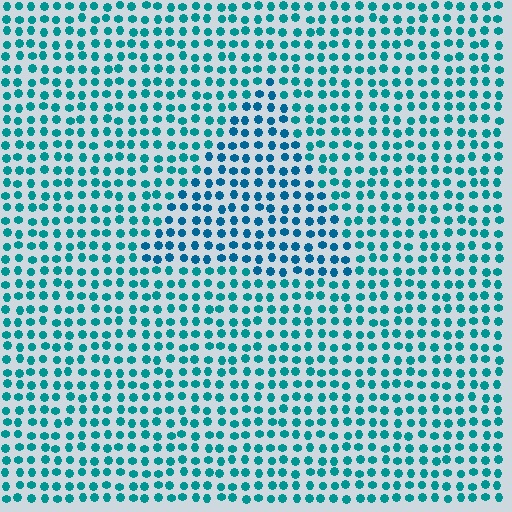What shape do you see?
I see a triangle.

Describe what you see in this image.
The image is filled with small teal elements in a uniform arrangement. A triangle-shaped region is visible where the elements are tinted to a slightly different hue, forming a subtle color boundary.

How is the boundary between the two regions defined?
The boundary is defined purely by a slight shift in hue (about 21 degrees). Spacing, size, and orientation are identical on both sides.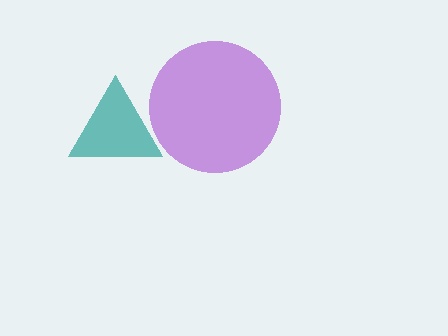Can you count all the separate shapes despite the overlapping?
Yes, there are 2 separate shapes.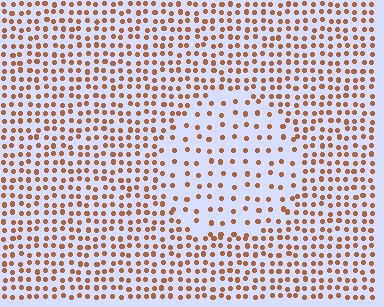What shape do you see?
I see a circle.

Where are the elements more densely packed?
The elements are more densely packed outside the circle boundary.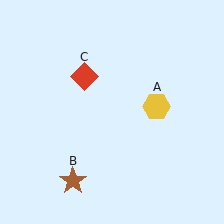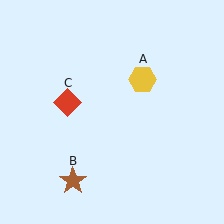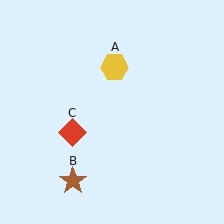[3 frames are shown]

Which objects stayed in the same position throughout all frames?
Brown star (object B) remained stationary.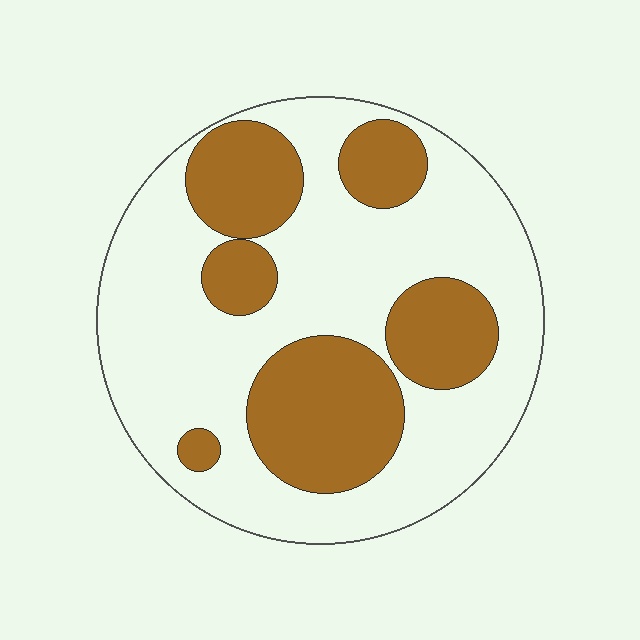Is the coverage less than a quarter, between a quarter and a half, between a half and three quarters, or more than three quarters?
Between a quarter and a half.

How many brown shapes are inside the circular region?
6.